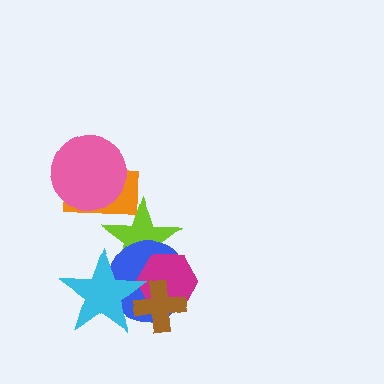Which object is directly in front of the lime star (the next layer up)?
The blue circle is directly in front of the lime star.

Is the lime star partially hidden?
Yes, it is partially covered by another shape.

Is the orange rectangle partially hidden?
Yes, it is partially covered by another shape.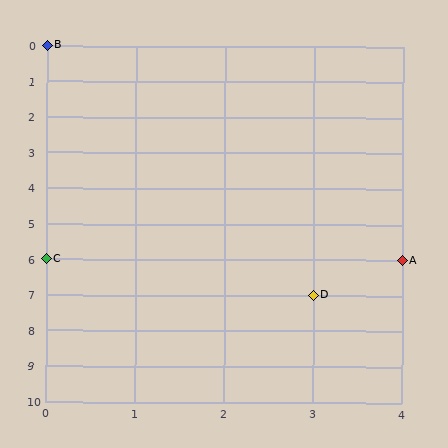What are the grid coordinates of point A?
Point A is at grid coordinates (4, 6).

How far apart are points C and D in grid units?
Points C and D are 3 columns and 1 row apart (about 3.2 grid units diagonally).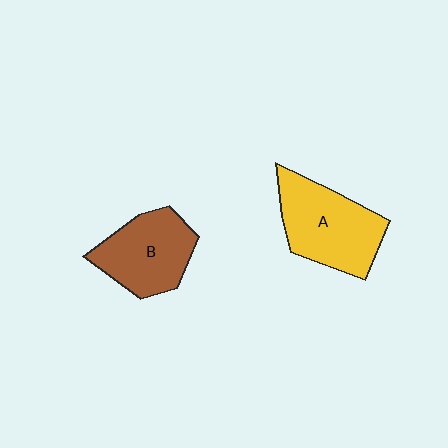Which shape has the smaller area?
Shape B (brown).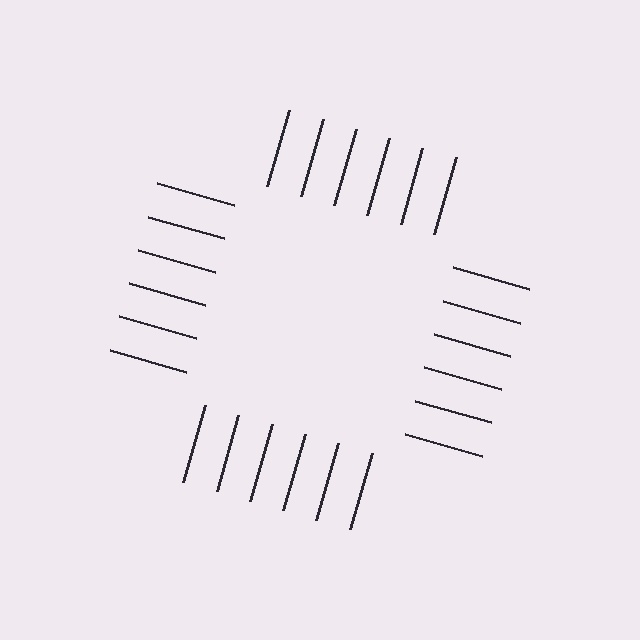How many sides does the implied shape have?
4 sides — the line-ends trace a square.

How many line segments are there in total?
24 — 6 along each of the 4 edges.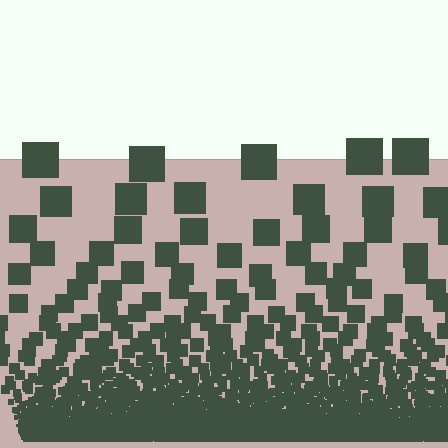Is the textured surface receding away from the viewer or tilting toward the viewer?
The surface appears to tilt toward the viewer. Texture elements get larger and sparser toward the top.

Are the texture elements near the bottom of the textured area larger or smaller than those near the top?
Smaller. The gradient is inverted — elements near the bottom are smaller and denser.